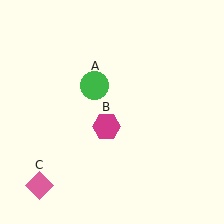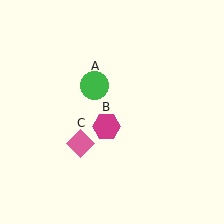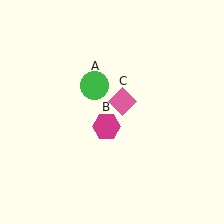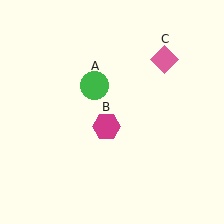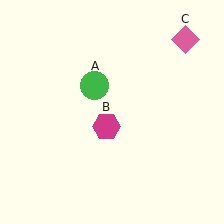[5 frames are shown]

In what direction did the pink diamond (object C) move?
The pink diamond (object C) moved up and to the right.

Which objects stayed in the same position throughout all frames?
Green circle (object A) and magenta hexagon (object B) remained stationary.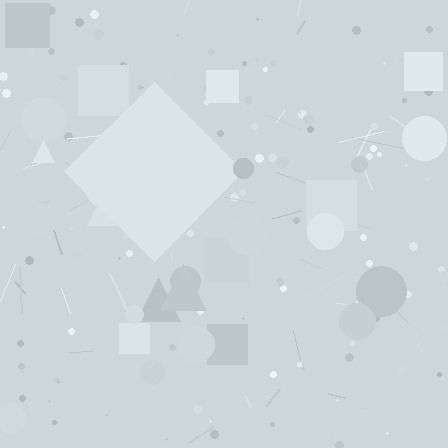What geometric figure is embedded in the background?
A diamond is embedded in the background.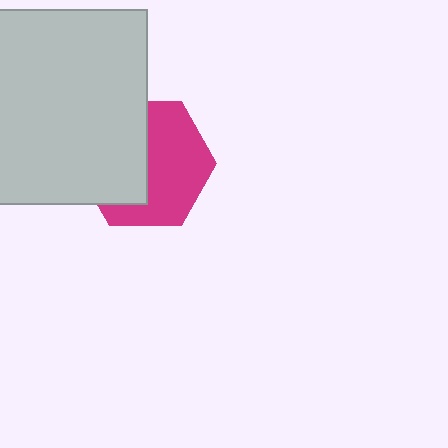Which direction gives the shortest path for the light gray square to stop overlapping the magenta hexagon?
Moving left gives the shortest separation.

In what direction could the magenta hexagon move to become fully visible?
The magenta hexagon could move right. That would shift it out from behind the light gray square entirely.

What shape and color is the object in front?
The object in front is a light gray square.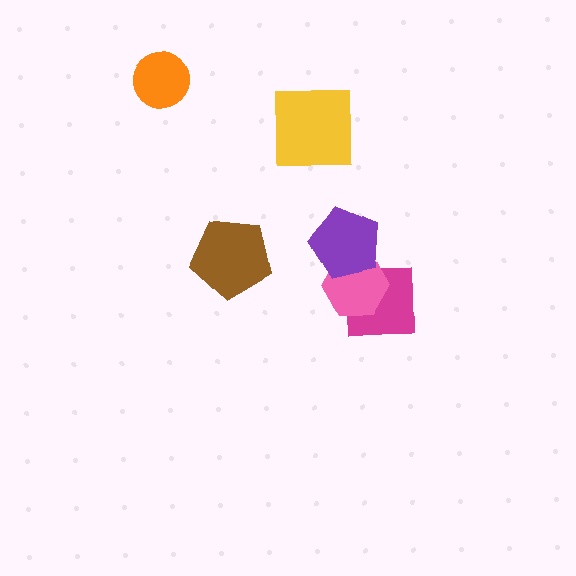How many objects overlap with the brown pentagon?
0 objects overlap with the brown pentagon.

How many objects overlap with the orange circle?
0 objects overlap with the orange circle.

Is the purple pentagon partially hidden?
No, no other shape covers it.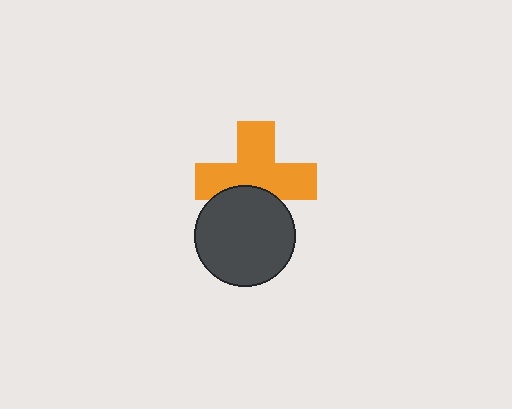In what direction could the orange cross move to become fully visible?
The orange cross could move up. That would shift it out from behind the dark gray circle entirely.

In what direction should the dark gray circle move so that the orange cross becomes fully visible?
The dark gray circle should move down. That is the shortest direction to clear the overlap and leave the orange cross fully visible.